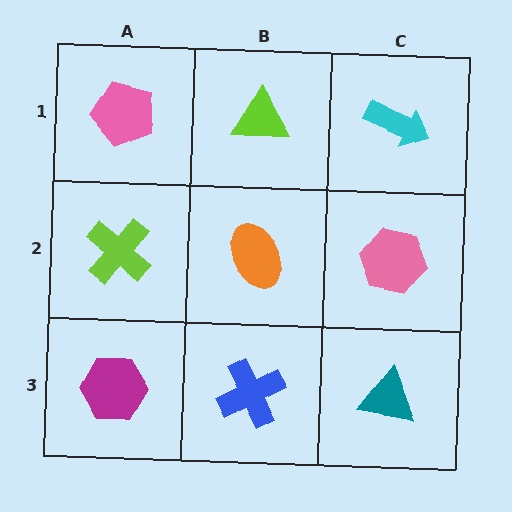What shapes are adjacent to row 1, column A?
A lime cross (row 2, column A), a lime triangle (row 1, column B).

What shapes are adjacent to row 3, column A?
A lime cross (row 2, column A), a blue cross (row 3, column B).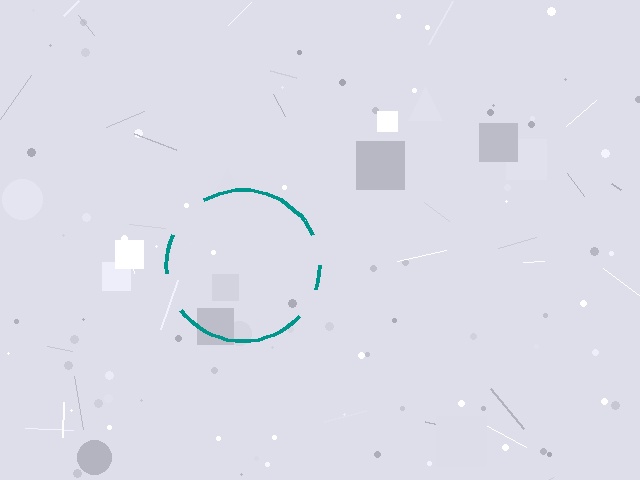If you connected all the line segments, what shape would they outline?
They would outline a circle.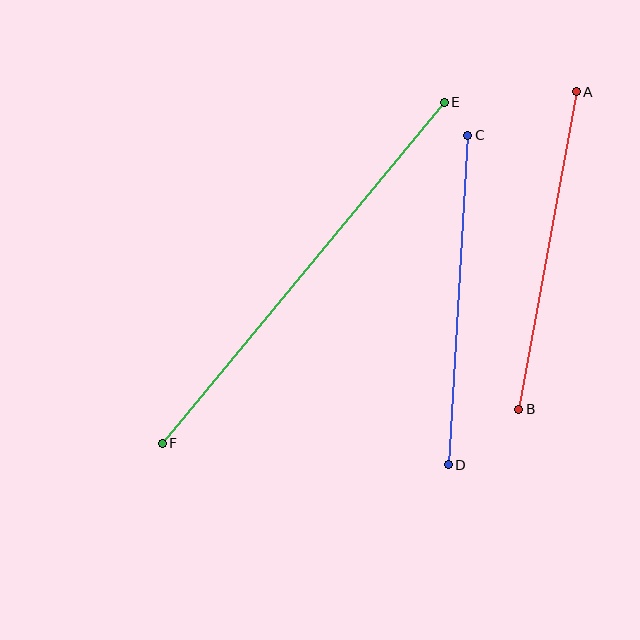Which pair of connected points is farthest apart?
Points E and F are farthest apart.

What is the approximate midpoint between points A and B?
The midpoint is at approximately (547, 251) pixels.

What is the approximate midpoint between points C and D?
The midpoint is at approximately (458, 300) pixels.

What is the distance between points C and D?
The distance is approximately 330 pixels.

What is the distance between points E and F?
The distance is approximately 442 pixels.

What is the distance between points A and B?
The distance is approximately 323 pixels.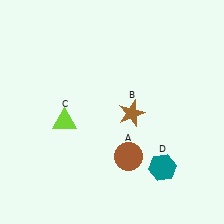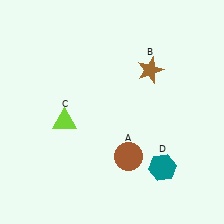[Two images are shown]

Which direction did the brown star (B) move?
The brown star (B) moved up.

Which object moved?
The brown star (B) moved up.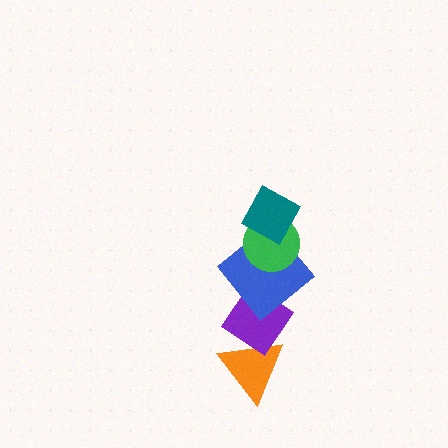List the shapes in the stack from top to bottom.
From top to bottom: the teal diamond, the green circle, the blue diamond, the purple diamond, the orange triangle.